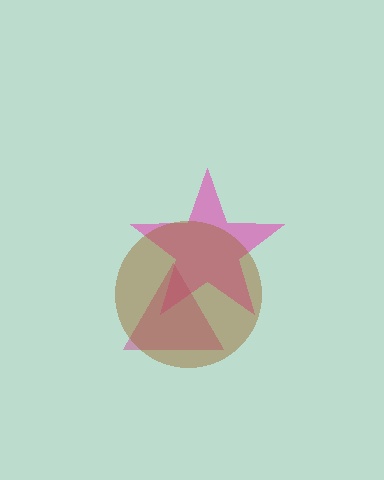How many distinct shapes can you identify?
There are 3 distinct shapes: a pink star, a magenta triangle, a brown circle.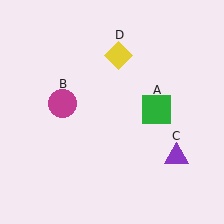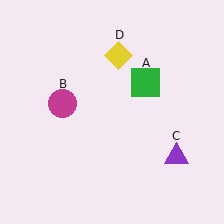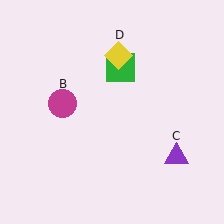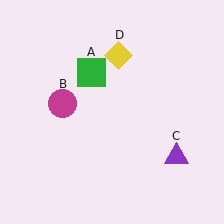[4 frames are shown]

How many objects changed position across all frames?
1 object changed position: green square (object A).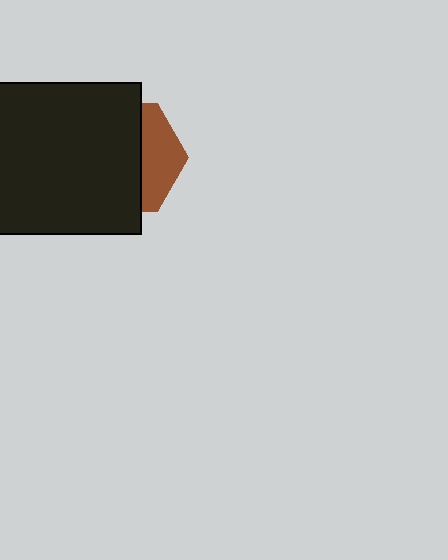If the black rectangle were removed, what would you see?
You would see the complete brown hexagon.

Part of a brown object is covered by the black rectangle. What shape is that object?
It is a hexagon.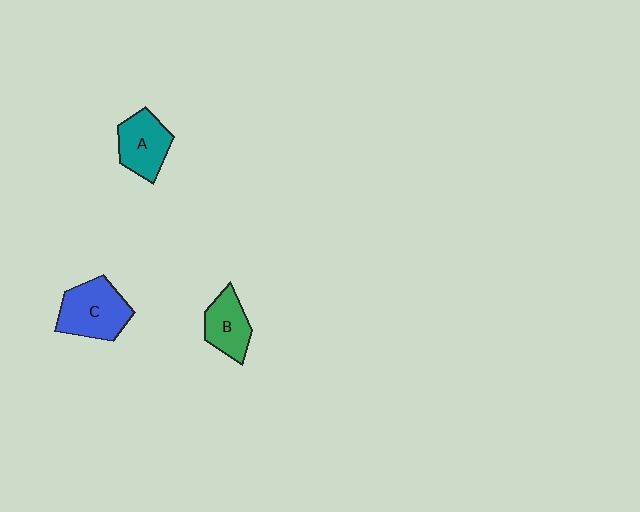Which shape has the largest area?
Shape C (blue).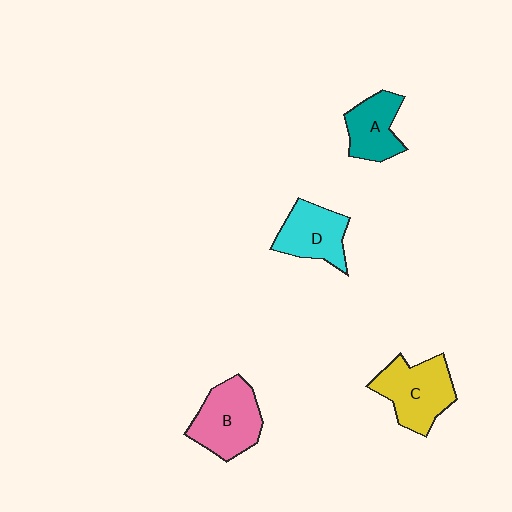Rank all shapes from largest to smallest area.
From largest to smallest: C (yellow), B (pink), D (cyan), A (teal).